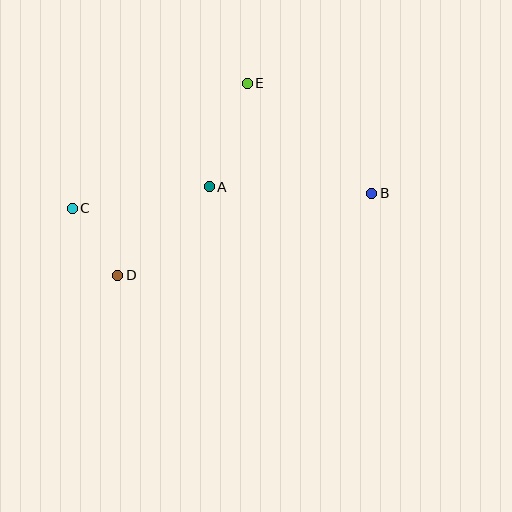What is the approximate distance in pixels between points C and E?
The distance between C and E is approximately 215 pixels.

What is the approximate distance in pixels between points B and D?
The distance between B and D is approximately 267 pixels.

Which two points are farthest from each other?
Points B and C are farthest from each other.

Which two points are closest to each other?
Points C and D are closest to each other.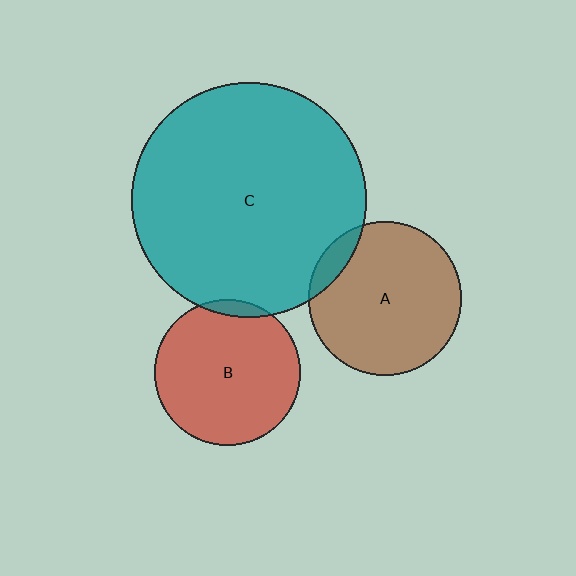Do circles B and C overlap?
Yes.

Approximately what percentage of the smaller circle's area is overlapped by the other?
Approximately 5%.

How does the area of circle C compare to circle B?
Approximately 2.6 times.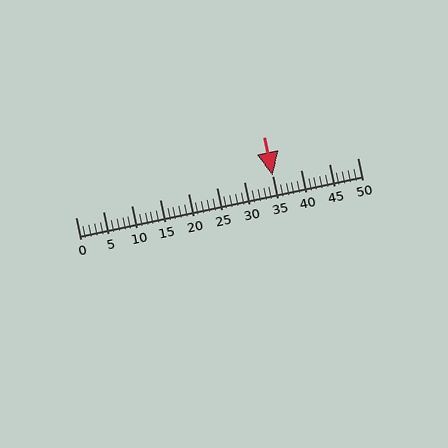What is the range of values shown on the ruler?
The ruler shows values from 0 to 50.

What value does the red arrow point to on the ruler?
The red arrow points to approximately 35.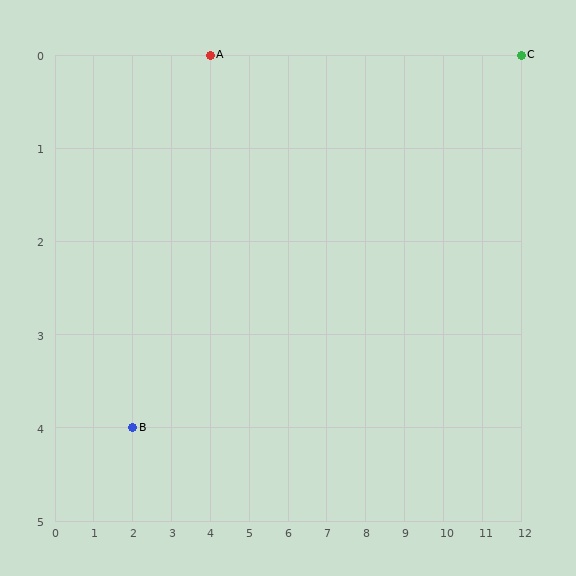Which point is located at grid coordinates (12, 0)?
Point C is at (12, 0).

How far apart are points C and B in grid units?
Points C and B are 10 columns and 4 rows apart (about 10.8 grid units diagonally).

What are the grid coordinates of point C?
Point C is at grid coordinates (12, 0).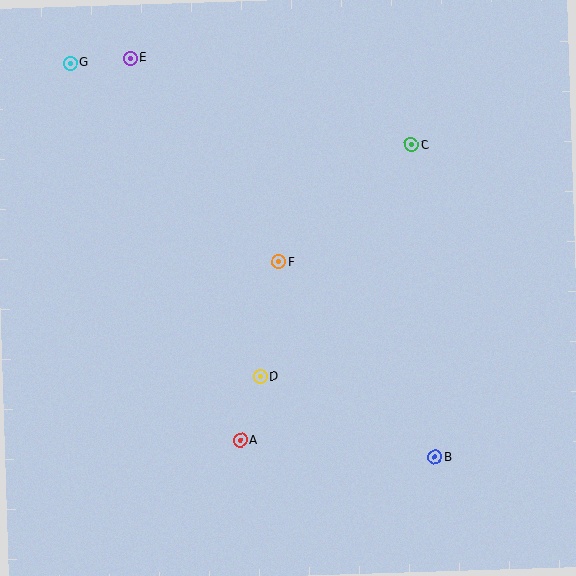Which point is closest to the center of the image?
Point F at (279, 262) is closest to the center.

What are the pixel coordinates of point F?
Point F is at (279, 262).